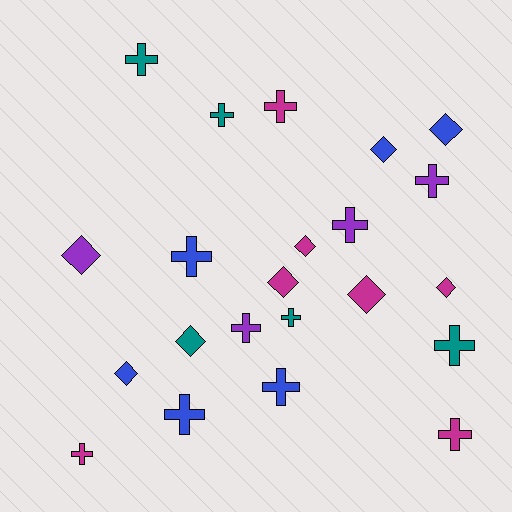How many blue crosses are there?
There are 3 blue crosses.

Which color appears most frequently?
Magenta, with 7 objects.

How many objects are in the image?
There are 22 objects.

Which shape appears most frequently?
Cross, with 13 objects.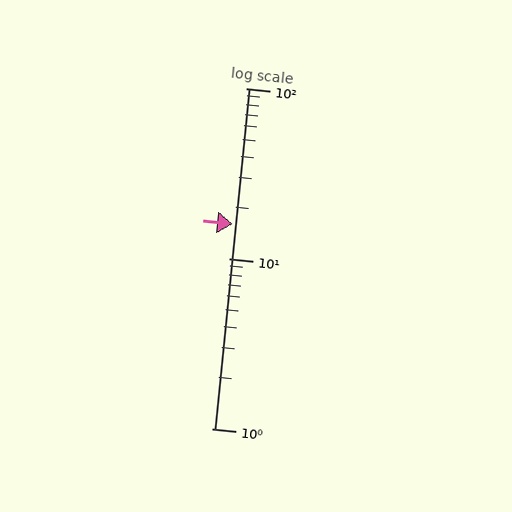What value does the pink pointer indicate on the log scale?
The pointer indicates approximately 16.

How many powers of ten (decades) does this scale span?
The scale spans 2 decades, from 1 to 100.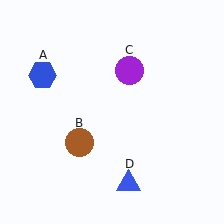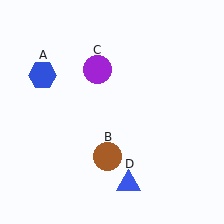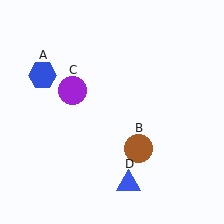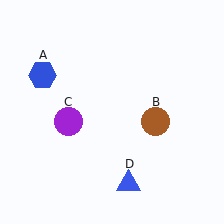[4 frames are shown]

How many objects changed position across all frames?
2 objects changed position: brown circle (object B), purple circle (object C).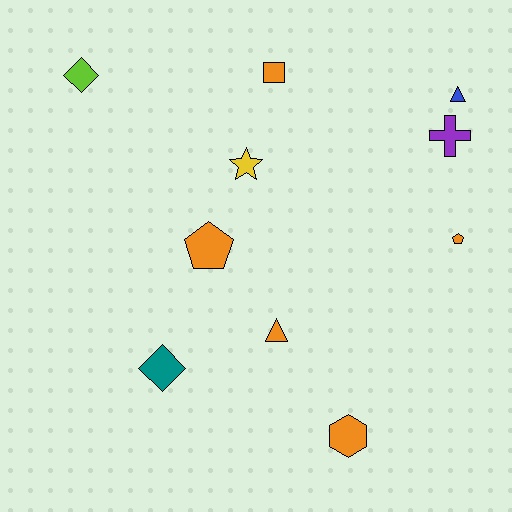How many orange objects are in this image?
There are 5 orange objects.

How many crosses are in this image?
There is 1 cross.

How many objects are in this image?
There are 10 objects.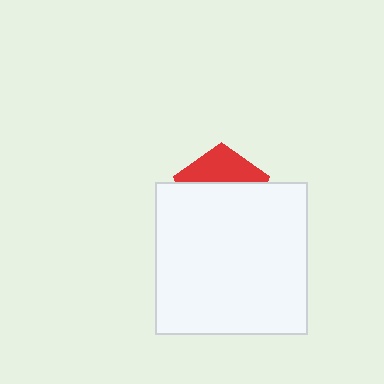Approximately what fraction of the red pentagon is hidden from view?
Roughly 65% of the red pentagon is hidden behind the white square.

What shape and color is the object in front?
The object in front is a white square.